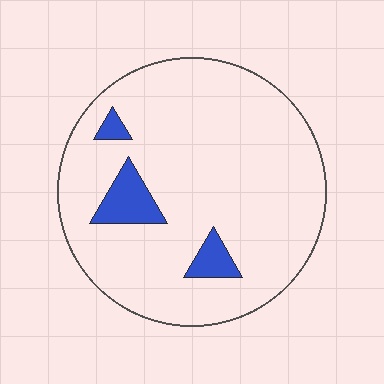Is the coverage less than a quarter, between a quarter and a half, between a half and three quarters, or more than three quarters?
Less than a quarter.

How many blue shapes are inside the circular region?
3.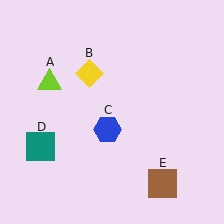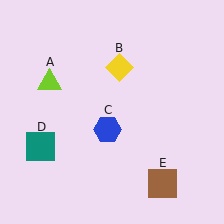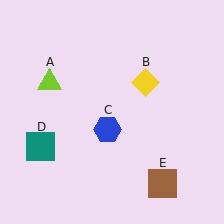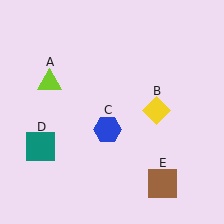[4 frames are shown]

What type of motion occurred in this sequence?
The yellow diamond (object B) rotated clockwise around the center of the scene.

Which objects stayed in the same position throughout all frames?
Lime triangle (object A) and blue hexagon (object C) and teal square (object D) and brown square (object E) remained stationary.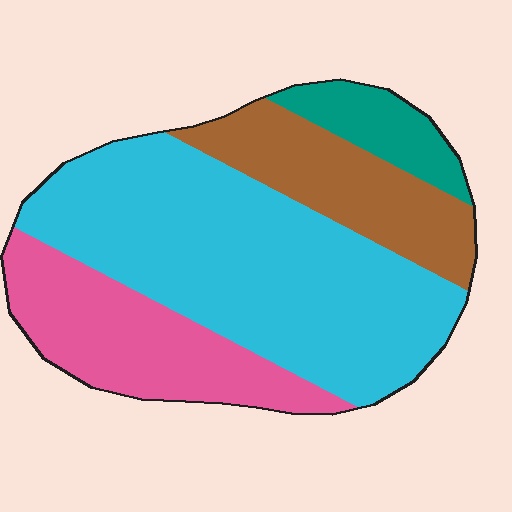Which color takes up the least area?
Teal, at roughly 10%.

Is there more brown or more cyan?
Cyan.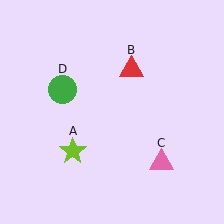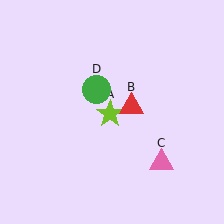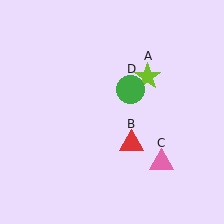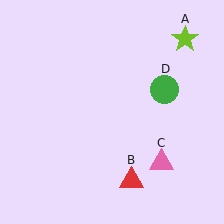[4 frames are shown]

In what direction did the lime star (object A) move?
The lime star (object A) moved up and to the right.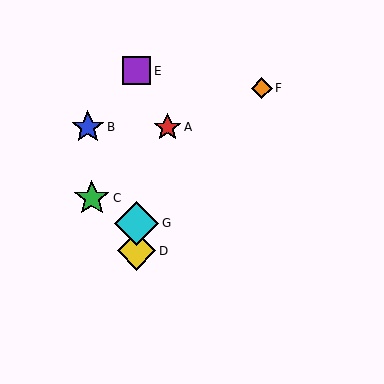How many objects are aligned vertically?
3 objects (D, E, G) are aligned vertically.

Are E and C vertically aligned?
No, E is at x≈137 and C is at x≈92.